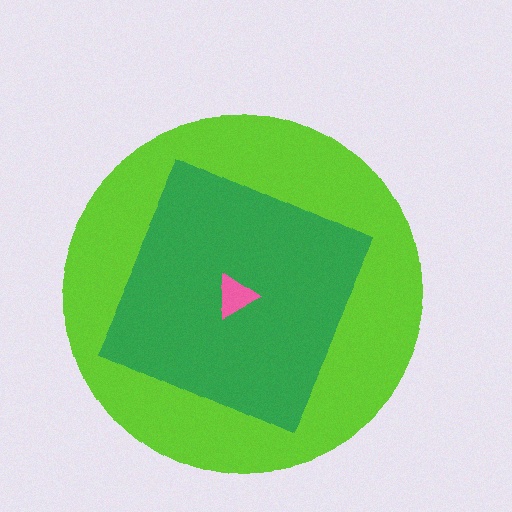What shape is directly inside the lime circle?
The green square.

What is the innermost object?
The pink triangle.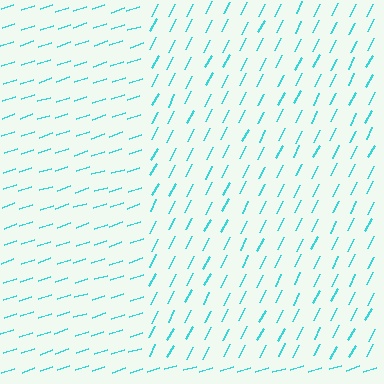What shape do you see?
I see a rectangle.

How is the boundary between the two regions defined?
The boundary is defined purely by a change in line orientation (approximately 45 degrees difference). All lines are the same color and thickness.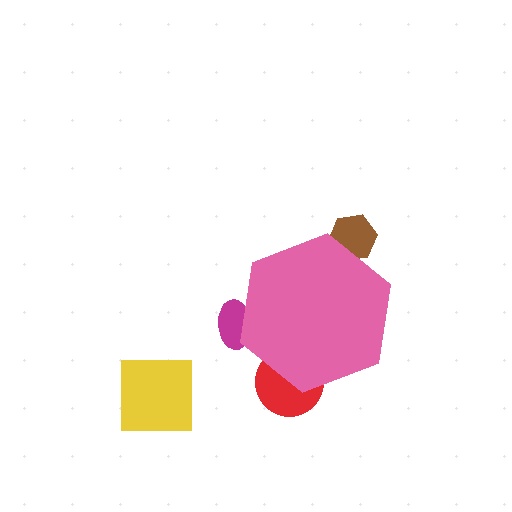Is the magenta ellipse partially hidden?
Yes, the magenta ellipse is partially hidden behind the pink hexagon.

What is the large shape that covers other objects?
A pink hexagon.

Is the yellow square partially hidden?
No, the yellow square is fully visible.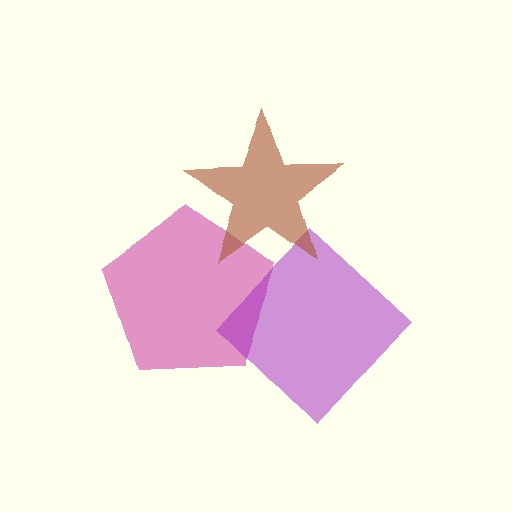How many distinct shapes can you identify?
There are 3 distinct shapes: a magenta pentagon, a purple diamond, a brown star.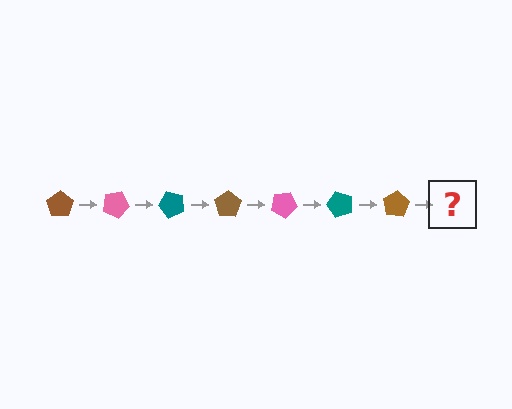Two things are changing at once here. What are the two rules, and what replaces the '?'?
The two rules are that it rotates 25 degrees each step and the color cycles through brown, pink, and teal. The '?' should be a pink pentagon, rotated 175 degrees from the start.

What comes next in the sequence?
The next element should be a pink pentagon, rotated 175 degrees from the start.